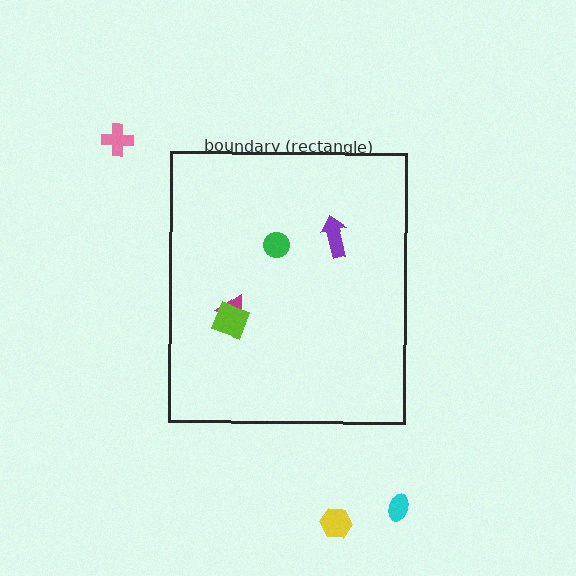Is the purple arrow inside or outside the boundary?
Inside.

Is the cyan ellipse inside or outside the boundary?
Outside.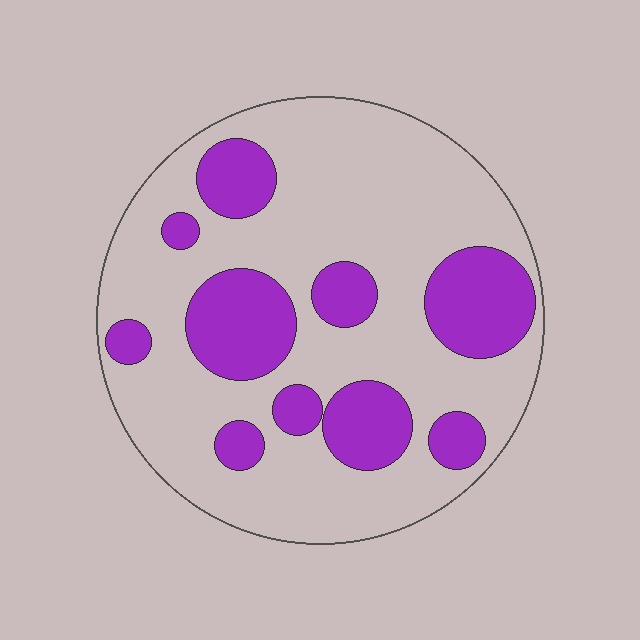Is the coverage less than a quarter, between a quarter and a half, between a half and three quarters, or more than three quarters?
Between a quarter and a half.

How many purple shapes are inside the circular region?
10.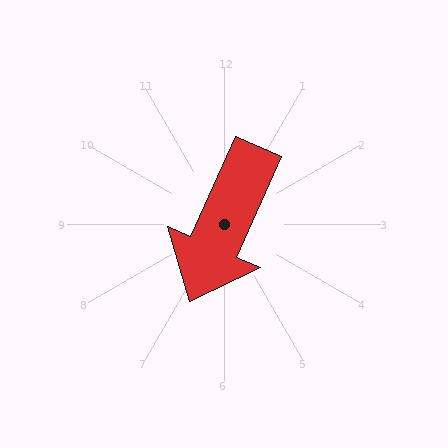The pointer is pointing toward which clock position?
Roughly 7 o'clock.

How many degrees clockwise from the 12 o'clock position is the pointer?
Approximately 204 degrees.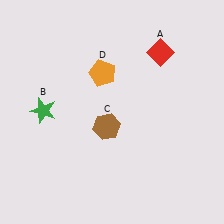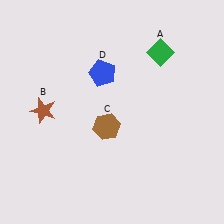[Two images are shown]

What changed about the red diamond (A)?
In Image 1, A is red. In Image 2, it changed to green.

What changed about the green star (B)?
In Image 1, B is green. In Image 2, it changed to brown.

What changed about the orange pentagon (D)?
In Image 1, D is orange. In Image 2, it changed to blue.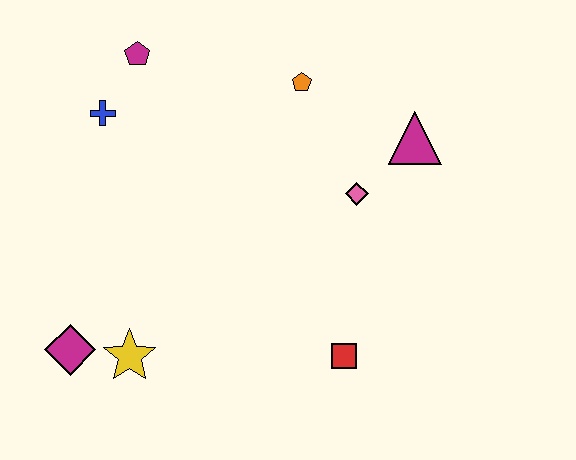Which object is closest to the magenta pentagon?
The blue cross is closest to the magenta pentagon.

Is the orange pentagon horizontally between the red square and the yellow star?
Yes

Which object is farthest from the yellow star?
The magenta triangle is farthest from the yellow star.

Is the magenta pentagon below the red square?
No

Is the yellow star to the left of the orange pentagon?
Yes